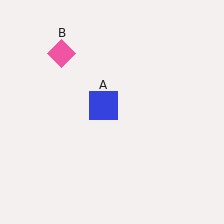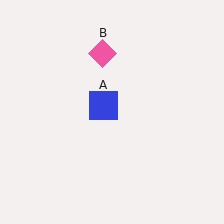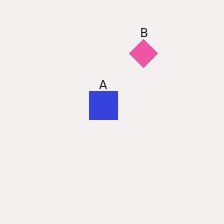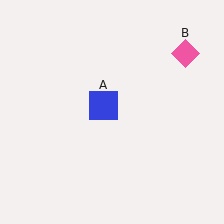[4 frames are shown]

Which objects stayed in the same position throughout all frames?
Blue square (object A) remained stationary.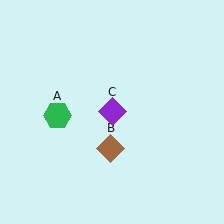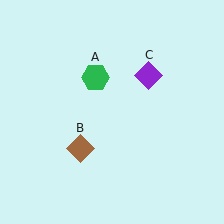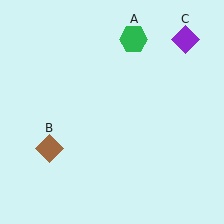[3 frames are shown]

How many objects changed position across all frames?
3 objects changed position: green hexagon (object A), brown diamond (object B), purple diamond (object C).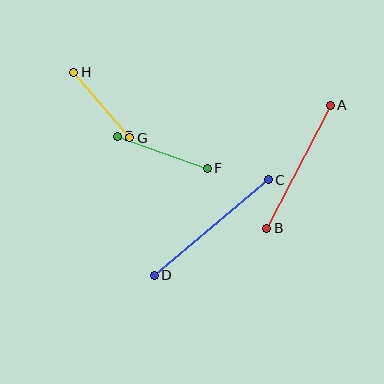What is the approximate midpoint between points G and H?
The midpoint is at approximately (102, 105) pixels.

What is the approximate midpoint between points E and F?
The midpoint is at approximately (162, 152) pixels.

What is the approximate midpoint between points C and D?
The midpoint is at approximately (211, 227) pixels.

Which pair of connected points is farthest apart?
Points C and D are farthest apart.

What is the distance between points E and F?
The distance is approximately 95 pixels.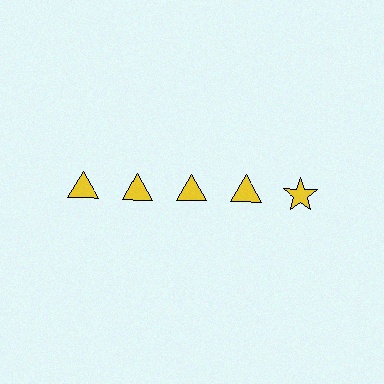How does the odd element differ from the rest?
It has a different shape: star instead of triangle.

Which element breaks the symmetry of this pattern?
The yellow star in the top row, rightmost column breaks the symmetry. All other shapes are yellow triangles.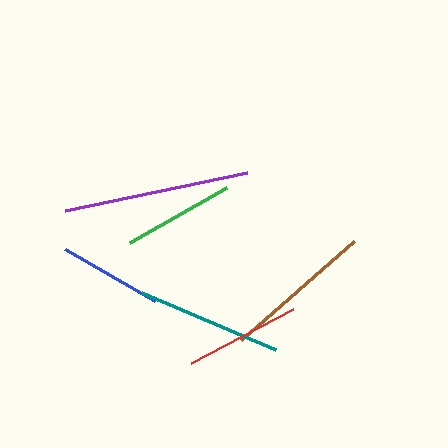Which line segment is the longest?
The purple line is the longest at approximately 185 pixels.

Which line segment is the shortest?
The blue line is the shortest at approximately 103 pixels.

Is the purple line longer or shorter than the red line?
The purple line is longer than the red line.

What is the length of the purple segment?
The purple segment is approximately 185 pixels long.